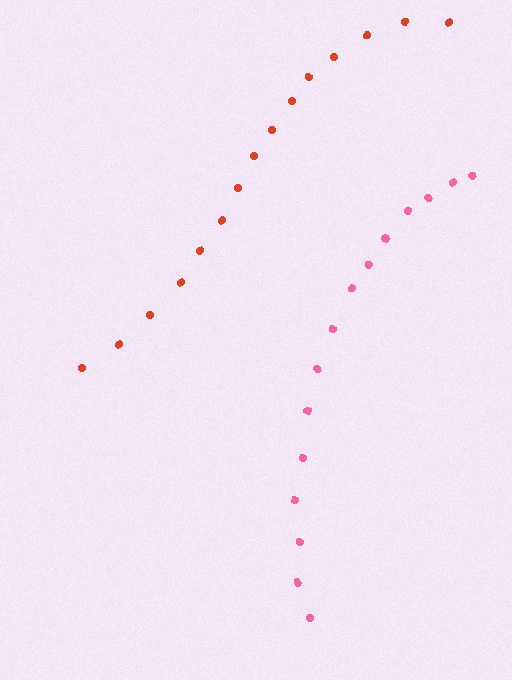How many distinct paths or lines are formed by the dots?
There are 2 distinct paths.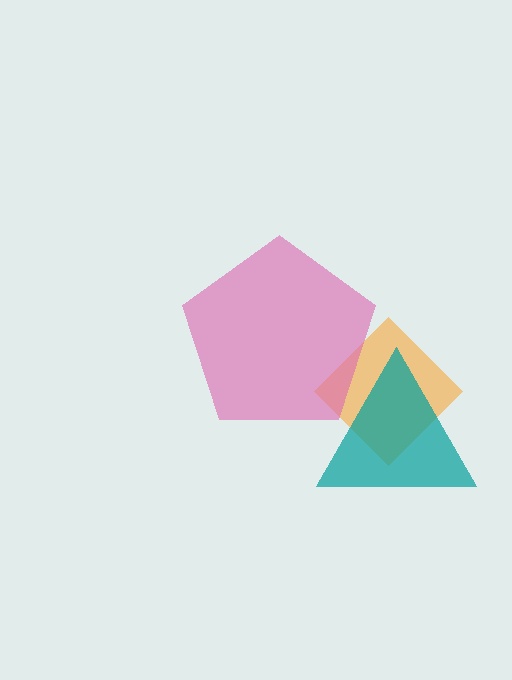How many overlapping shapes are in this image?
There are 3 overlapping shapes in the image.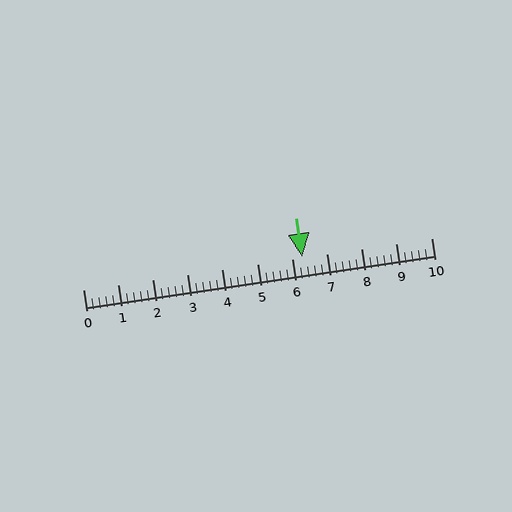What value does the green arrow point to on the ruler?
The green arrow points to approximately 6.3.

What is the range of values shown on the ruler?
The ruler shows values from 0 to 10.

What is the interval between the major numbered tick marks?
The major tick marks are spaced 1 units apart.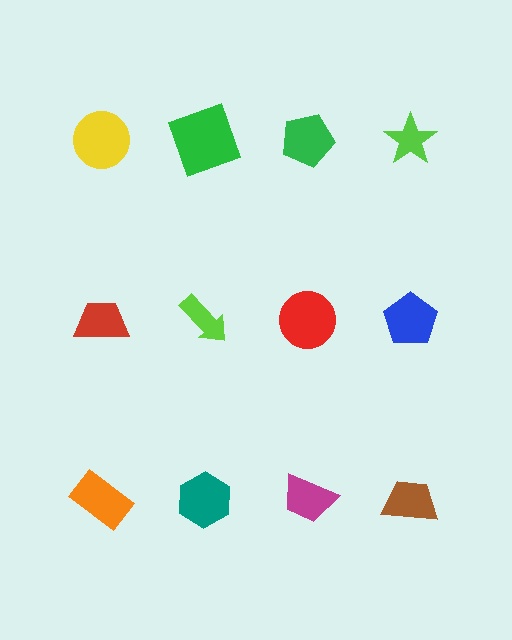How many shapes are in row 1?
4 shapes.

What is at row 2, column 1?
A red trapezoid.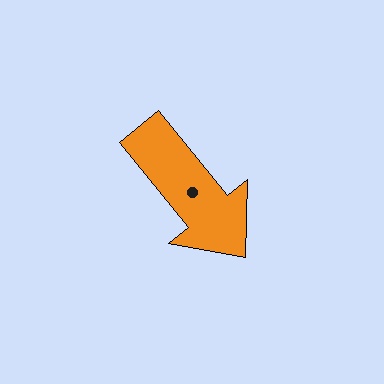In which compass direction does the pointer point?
Southeast.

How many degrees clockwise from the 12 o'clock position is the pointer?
Approximately 141 degrees.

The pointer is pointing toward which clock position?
Roughly 5 o'clock.